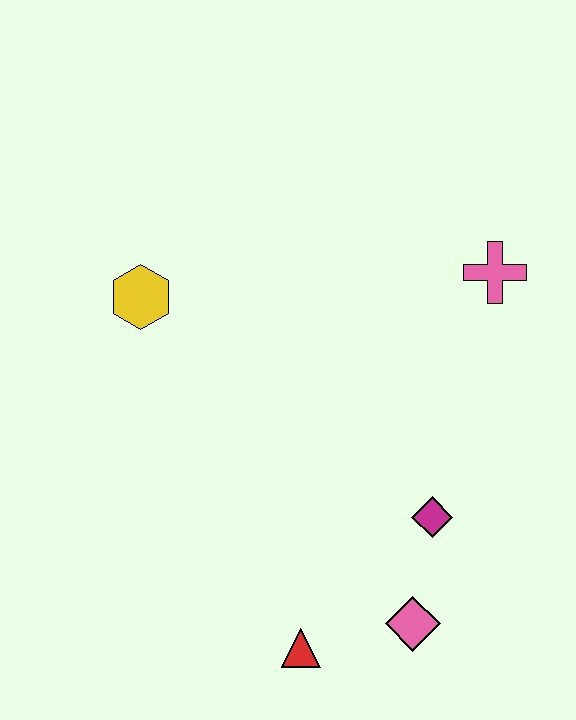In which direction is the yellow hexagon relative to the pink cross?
The yellow hexagon is to the left of the pink cross.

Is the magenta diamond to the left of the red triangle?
No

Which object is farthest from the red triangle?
The pink cross is farthest from the red triangle.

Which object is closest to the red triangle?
The pink diamond is closest to the red triangle.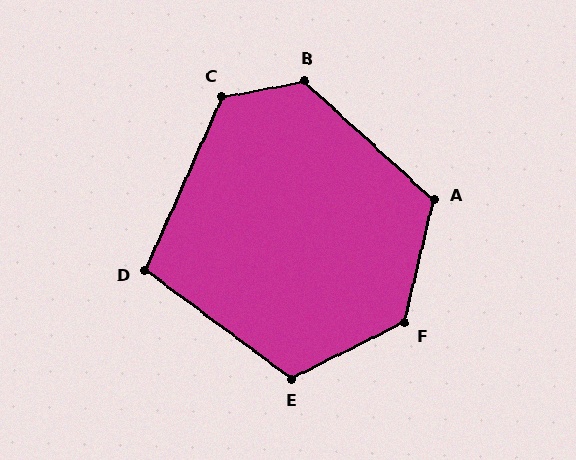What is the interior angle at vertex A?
Approximately 119 degrees (obtuse).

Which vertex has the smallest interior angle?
D, at approximately 103 degrees.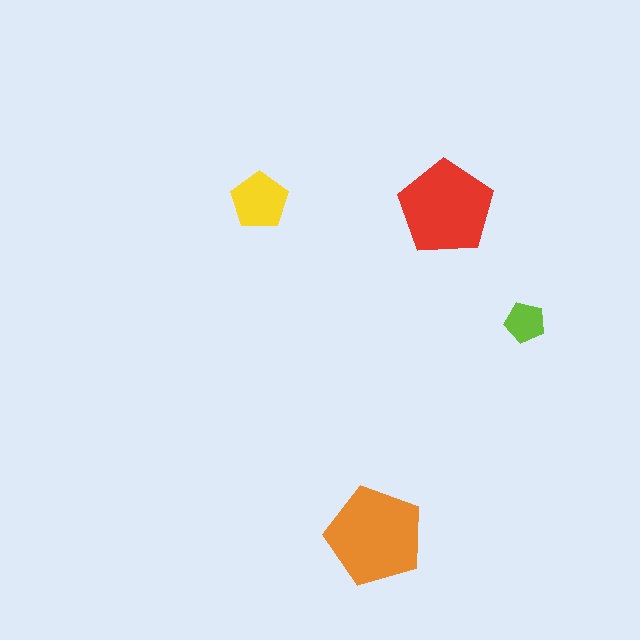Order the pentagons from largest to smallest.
the orange one, the red one, the yellow one, the lime one.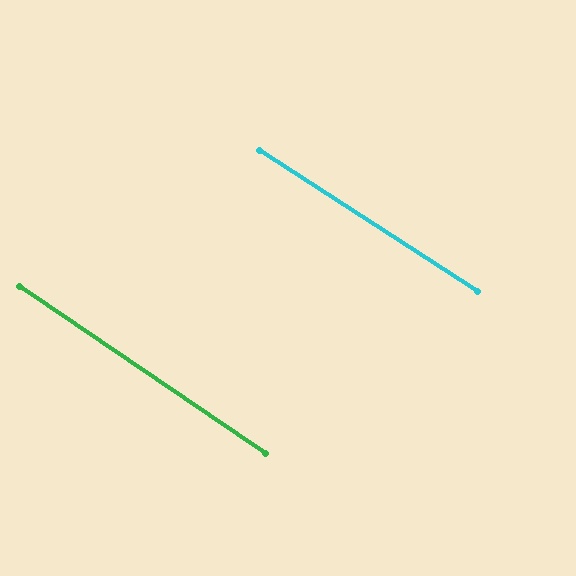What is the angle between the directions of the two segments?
Approximately 1 degree.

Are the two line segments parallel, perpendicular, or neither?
Parallel — their directions differ by only 1.4°.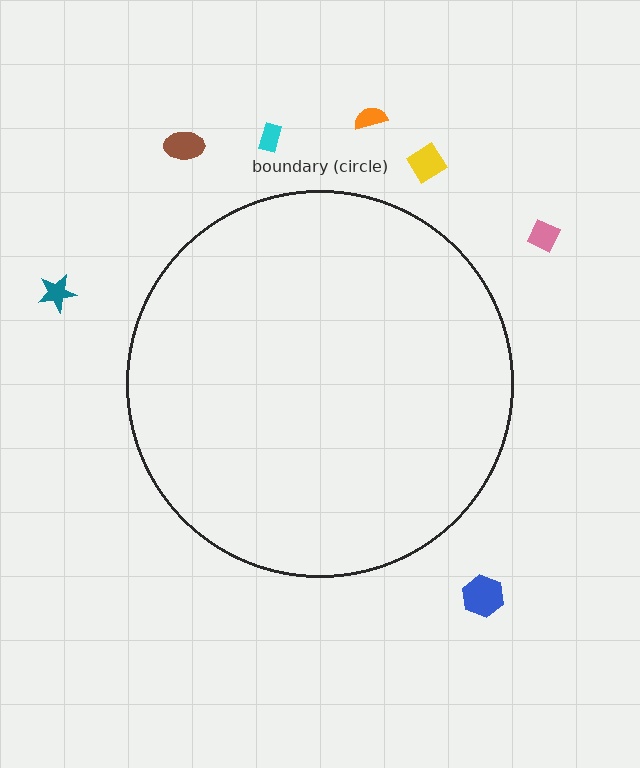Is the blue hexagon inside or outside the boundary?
Outside.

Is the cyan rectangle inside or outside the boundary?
Outside.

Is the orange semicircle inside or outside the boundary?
Outside.